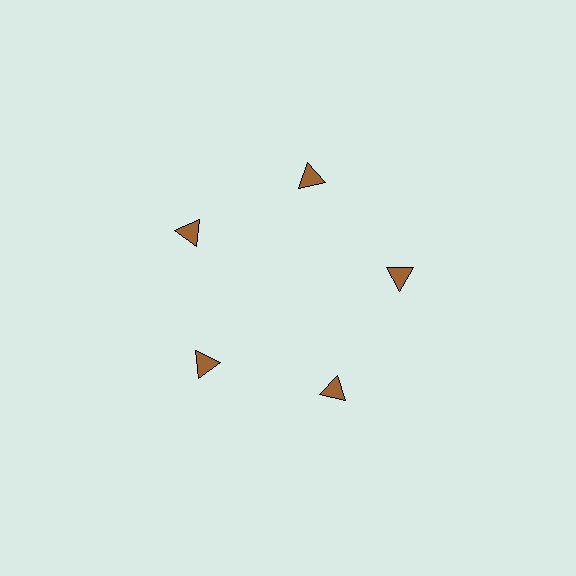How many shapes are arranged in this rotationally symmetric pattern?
There are 5 shapes, arranged in 5 groups of 1.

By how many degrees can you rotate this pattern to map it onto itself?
The pattern maps onto itself every 72 degrees of rotation.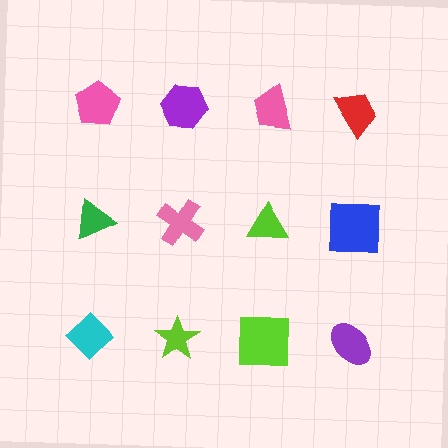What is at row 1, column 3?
A pink trapezoid.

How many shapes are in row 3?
4 shapes.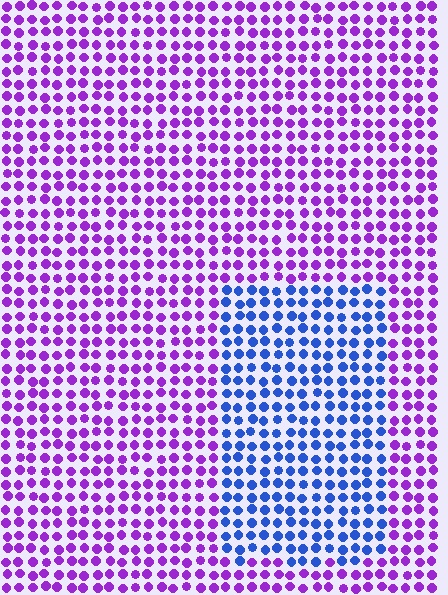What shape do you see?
I see a rectangle.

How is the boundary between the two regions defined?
The boundary is defined purely by a slight shift in hue (about 57 degrees). Spacing, size, and orientation are identical on both sides.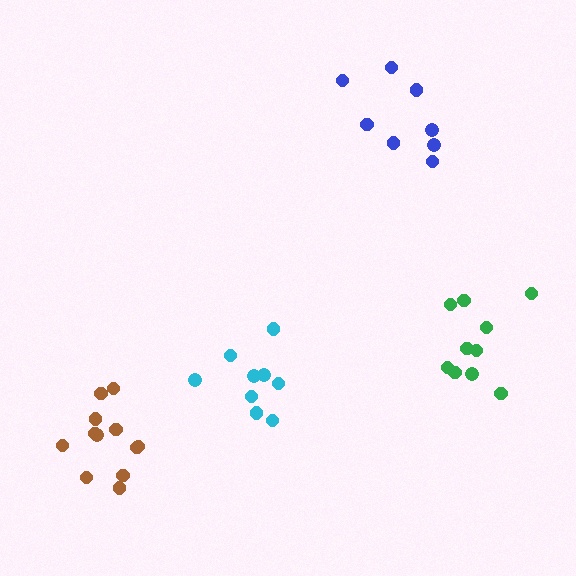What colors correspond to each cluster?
The clusters are colored: blue, green, cyan, brown.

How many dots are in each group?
Group 1: 8 dots, Group 2: 10 dots, Group 3: 9 dots, Group 4: 12 dots (39 total).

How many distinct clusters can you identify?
There are 4 distinct clusters.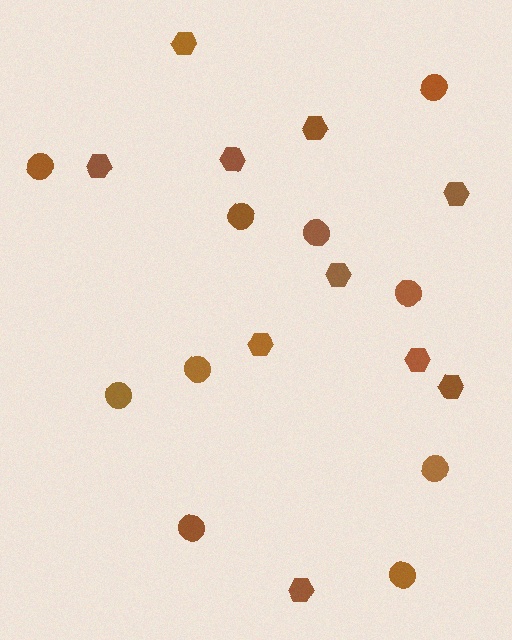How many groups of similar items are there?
There are 2 groups: one group of circles (10) and one group of hexagons (10).